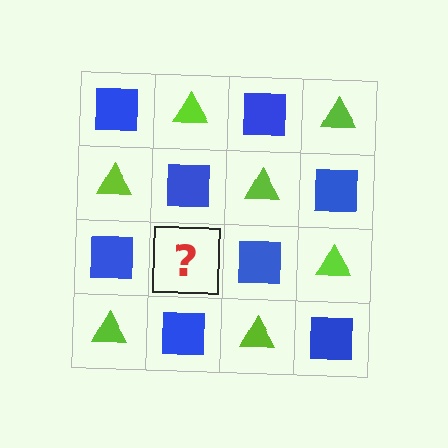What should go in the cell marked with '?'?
The missing cell should contain a lime triangle.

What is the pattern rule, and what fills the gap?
The rule is that it alternates blue square and lime triangle in a checkerboard pattern. The gap should be filled with a lime triangle.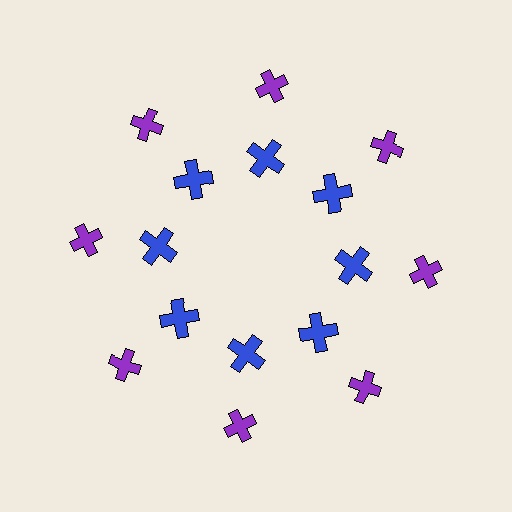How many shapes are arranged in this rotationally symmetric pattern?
There are 16 shapes, arranged in 8 groups of 2.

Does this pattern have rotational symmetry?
Yes, this pattern has 8-fold rotational symmetry. It looks the same after rotating 45 degrees around the center.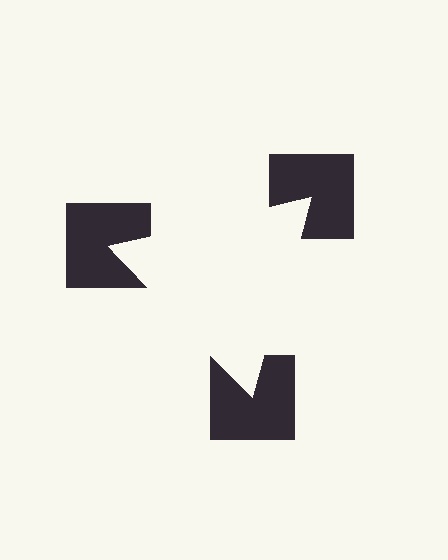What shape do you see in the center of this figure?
An illusory triangle — its edges are inferred from the aligned wedge cuts in the notched squares, not physically drawn.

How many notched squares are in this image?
There are 3 — one at each vertex of the illusory triangle.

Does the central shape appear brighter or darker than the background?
It typically appears slightly brighter than the background, even though no actual brightness change is drawn.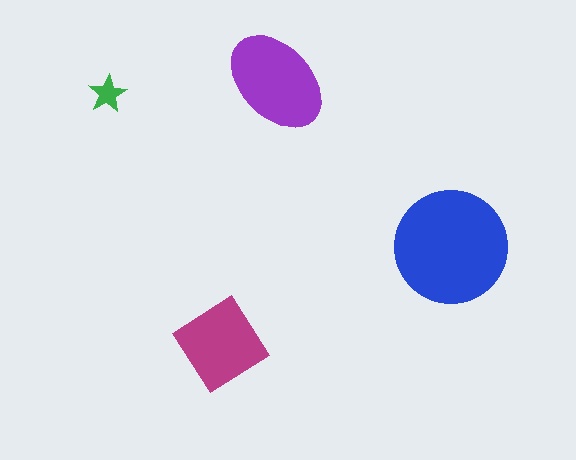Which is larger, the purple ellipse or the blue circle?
The blue circle.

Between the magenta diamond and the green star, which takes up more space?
The magenta diamond.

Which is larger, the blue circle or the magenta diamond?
The blue circle.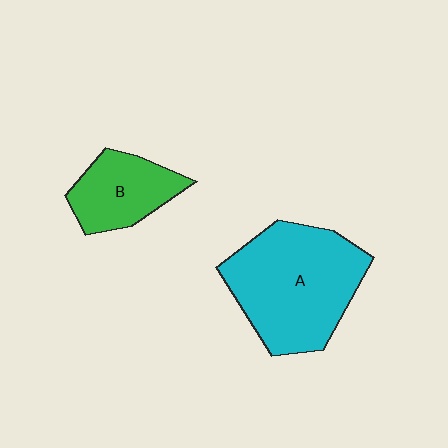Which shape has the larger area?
Shape A (cyan).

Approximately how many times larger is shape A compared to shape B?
Approximately 2.1 times.